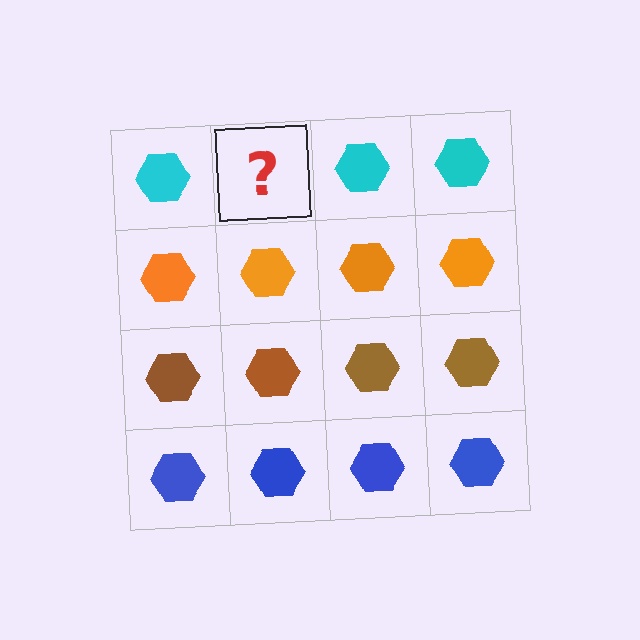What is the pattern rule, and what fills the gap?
The rule is that each row has a consistent color. The gap should be filled with a cyan hexagon.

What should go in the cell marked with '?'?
The missing cell should contain a cyan hexagon.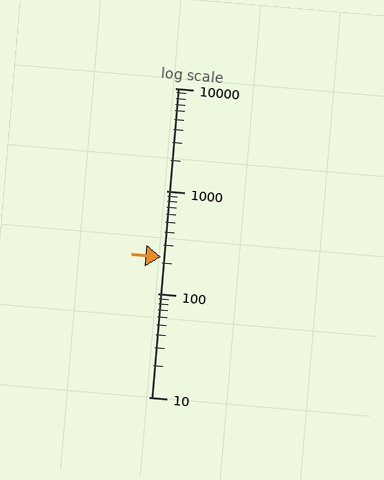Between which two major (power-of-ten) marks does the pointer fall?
The pointer is between 100 and 1000.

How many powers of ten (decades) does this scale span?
The scale spans 3 decades, from 10 to 10000.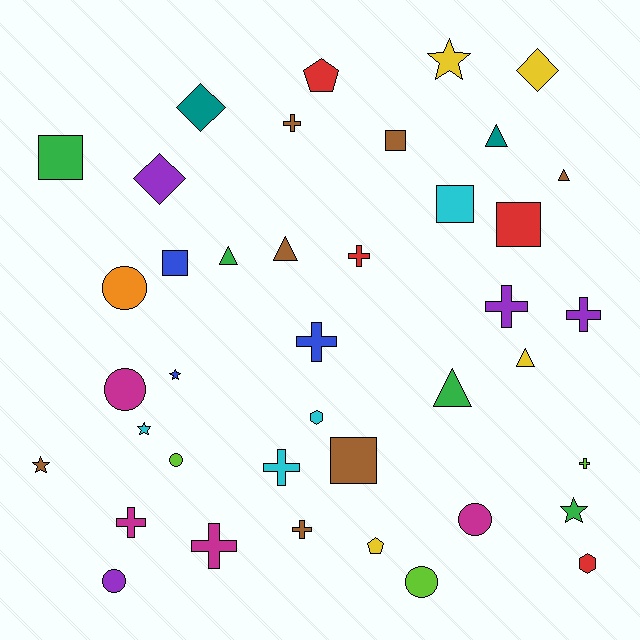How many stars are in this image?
There are 5 stars.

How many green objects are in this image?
There are 4 green objects.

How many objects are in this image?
There are 40 objects.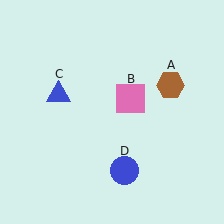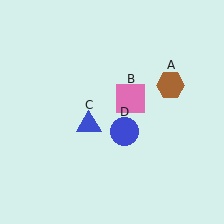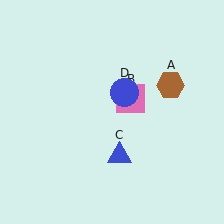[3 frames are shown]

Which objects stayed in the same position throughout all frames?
Brown hexagon (object A) and pink square (object B) remained stationary.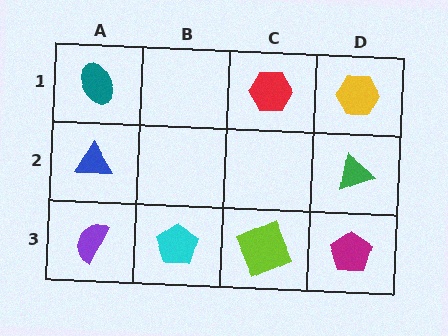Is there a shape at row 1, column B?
No, that cell is empty.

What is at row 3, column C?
A lime square.